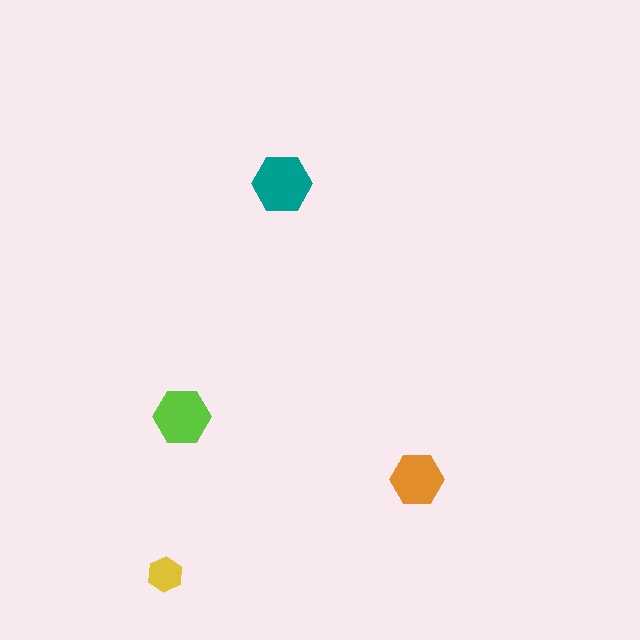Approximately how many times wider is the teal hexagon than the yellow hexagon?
About 1.5 times wider.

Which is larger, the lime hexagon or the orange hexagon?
The lime one.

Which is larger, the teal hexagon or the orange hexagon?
The teal one.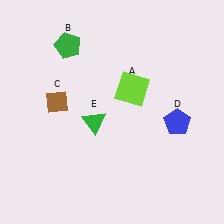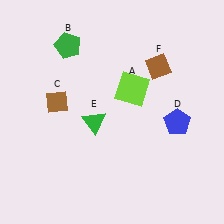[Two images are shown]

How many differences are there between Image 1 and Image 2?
There is 1 difference between the two images.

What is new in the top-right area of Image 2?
A brown diamond (F) was added in the top-right area of Image 2.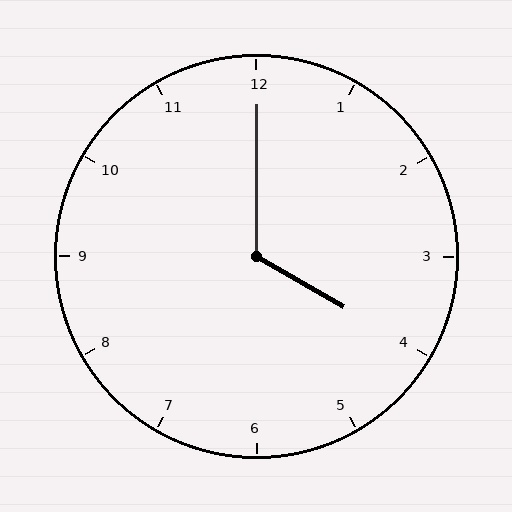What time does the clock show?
4:00.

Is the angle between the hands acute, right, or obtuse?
It is obtuse.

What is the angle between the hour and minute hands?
Approximately 120 degrees.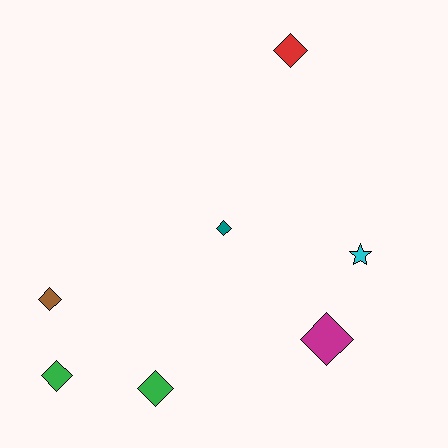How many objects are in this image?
There are 7 objects.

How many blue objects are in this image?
There are no blue objects.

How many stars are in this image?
There is 1 star.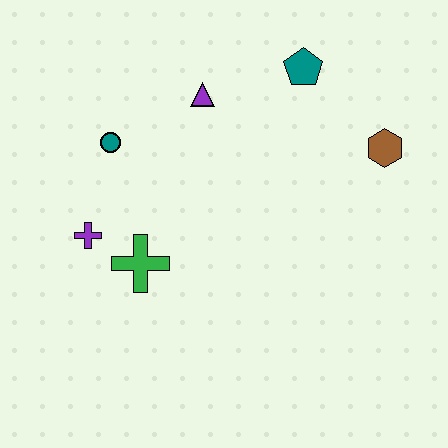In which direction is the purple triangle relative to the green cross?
The purple triangle is above the green cross.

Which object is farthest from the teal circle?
The brown hexagon is farthest from the teal circle.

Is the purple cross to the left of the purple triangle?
Yes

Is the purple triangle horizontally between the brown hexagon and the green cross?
Yes